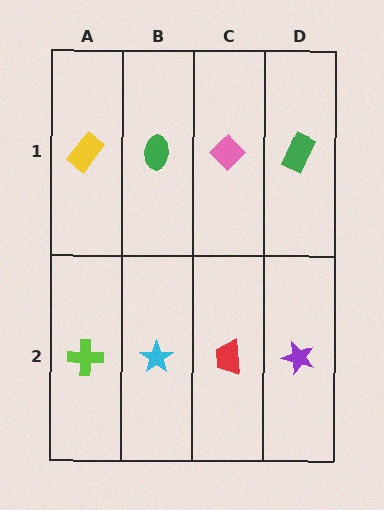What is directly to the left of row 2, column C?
A cyan star.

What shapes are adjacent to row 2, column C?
A pink diamond (row 1, column C), a cyan star (row 2, column B), a purple star (row 2, column D).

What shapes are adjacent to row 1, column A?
A lime cross (row 2, column A), a green ellipse (row 1, column B).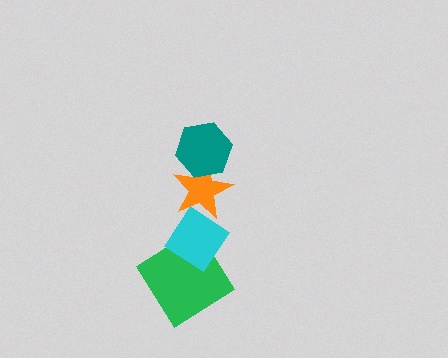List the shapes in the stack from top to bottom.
From top to bottom: the teal hexagon, the orange star, the cyan diamond, the green diamond.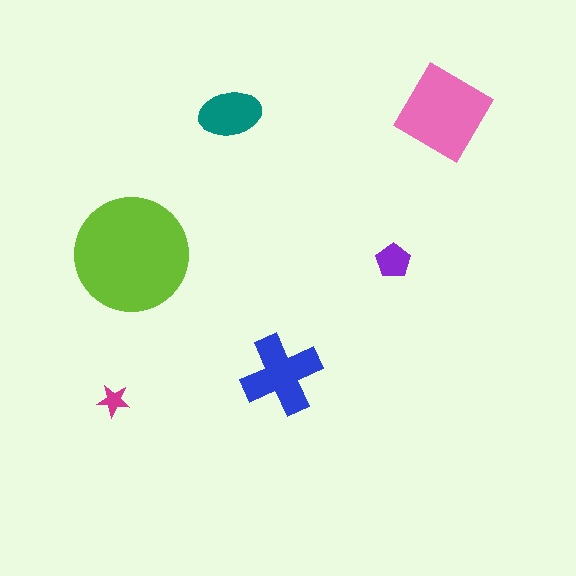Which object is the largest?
The lime circle.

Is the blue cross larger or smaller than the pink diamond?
Smaller.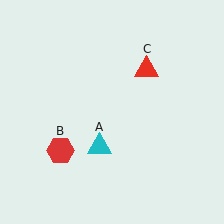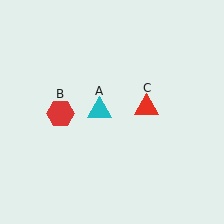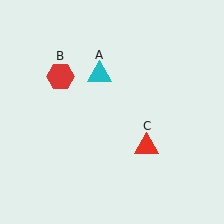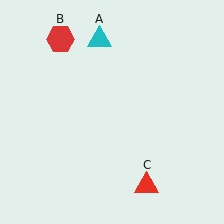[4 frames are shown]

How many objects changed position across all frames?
3 objects changed position: cyan triangle (object A), red hexagon (object B), red triangle (object C).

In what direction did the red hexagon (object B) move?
The red hexagon (object B) moved up.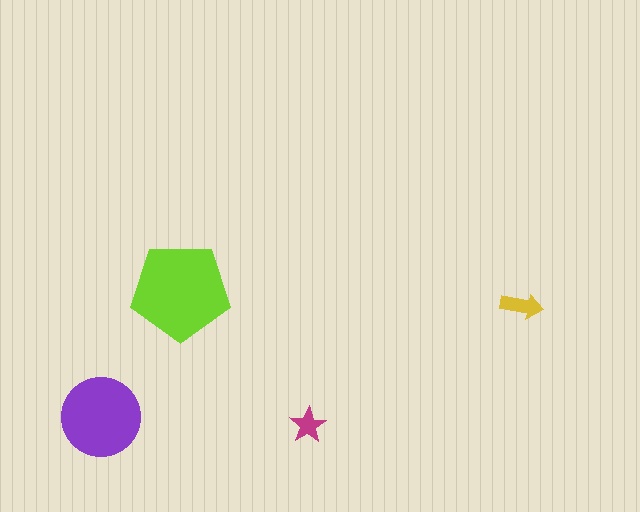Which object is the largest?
The lime pentagon.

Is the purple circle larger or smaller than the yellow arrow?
Larger.